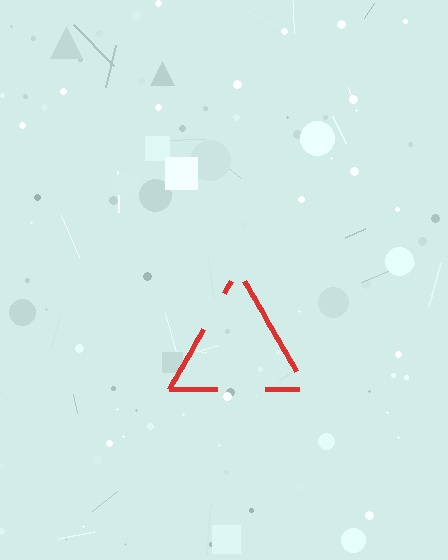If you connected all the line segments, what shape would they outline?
They would outline a triangle.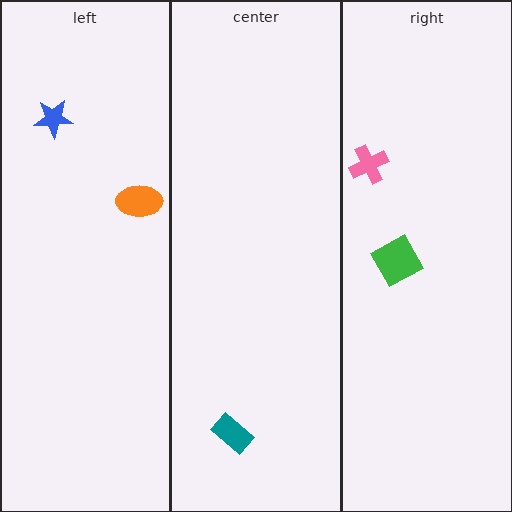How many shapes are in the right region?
2.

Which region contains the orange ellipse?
The left region.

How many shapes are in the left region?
2.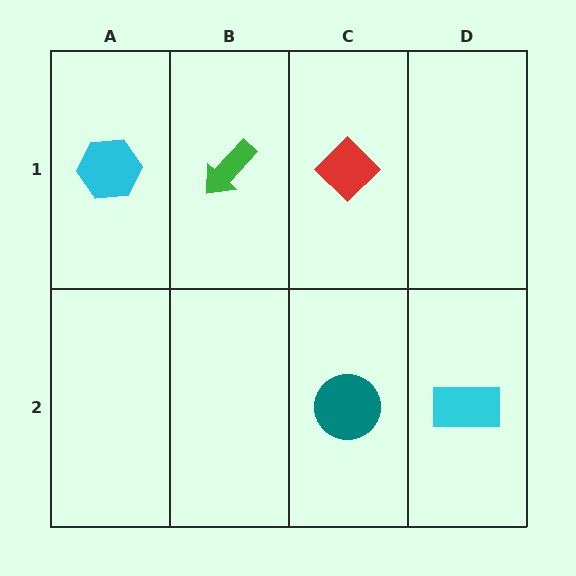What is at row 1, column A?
A cyan hexagon.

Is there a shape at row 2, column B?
No, that cell is empty.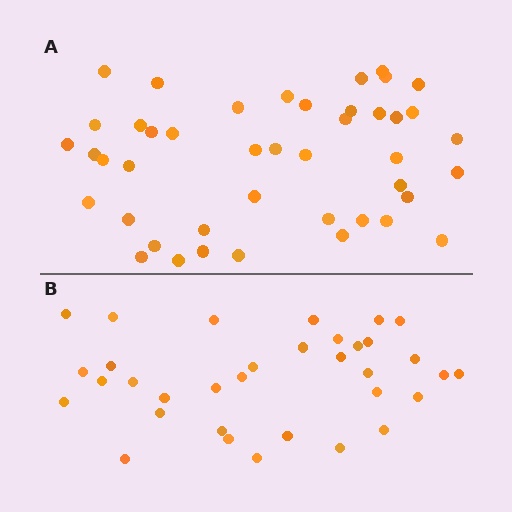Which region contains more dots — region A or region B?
Region A (the top region) has more dots.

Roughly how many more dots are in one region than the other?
Region A has roughly 10 or so more dots than region B.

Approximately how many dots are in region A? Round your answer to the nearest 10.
About 40 dots. (The exact count is 44, which rounds to 40.)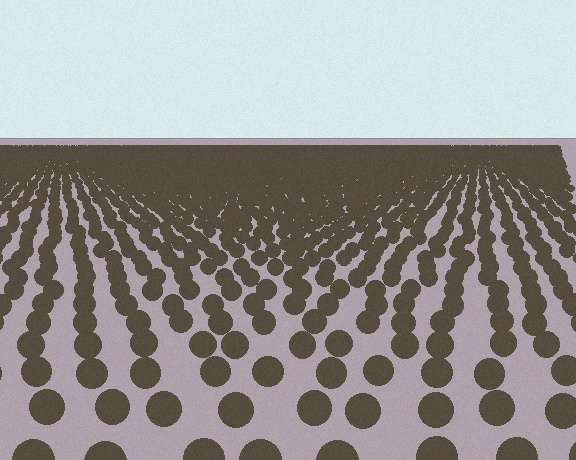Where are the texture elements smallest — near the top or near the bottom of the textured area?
Near the top.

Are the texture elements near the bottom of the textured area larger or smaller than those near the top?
Larger. Near the bottom, elements are closer to the viewer and appear at a bigger on-screen size.